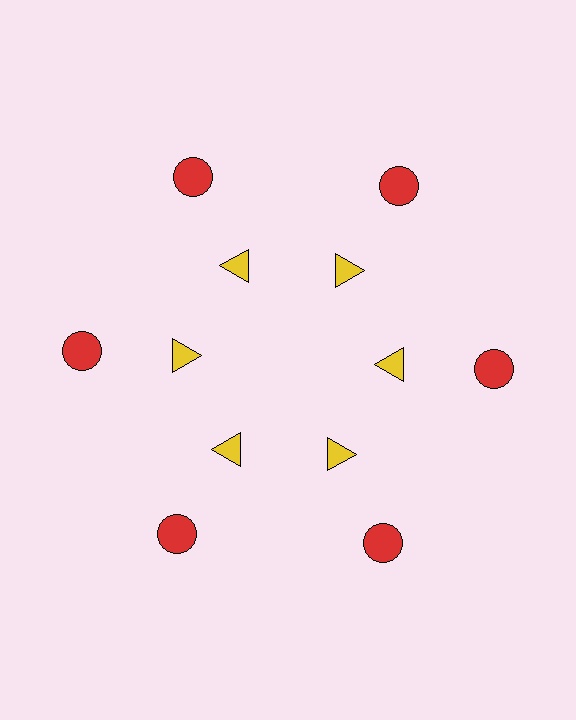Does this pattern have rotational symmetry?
Yes, this pattern has 6-fold rotational symmetry. It looks the same after rotating 60 degrees around the center.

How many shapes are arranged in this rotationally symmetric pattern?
There are 12 shapes, arranged in 6 groups of 2.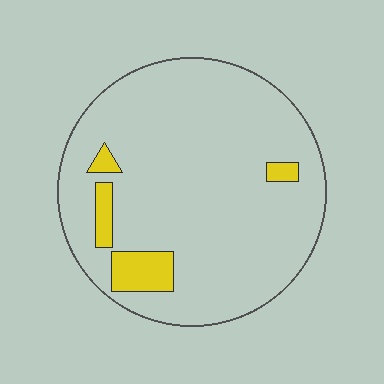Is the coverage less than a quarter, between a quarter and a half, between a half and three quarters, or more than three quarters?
Less than a quarter.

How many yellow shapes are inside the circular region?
4.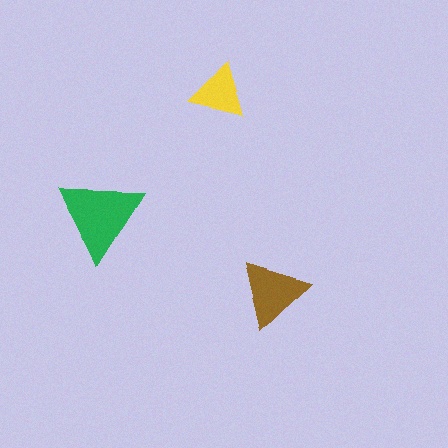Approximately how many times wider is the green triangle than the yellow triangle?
About 1.5 times wider.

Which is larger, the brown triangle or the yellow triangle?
The brown one.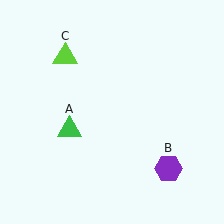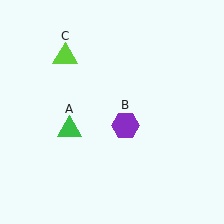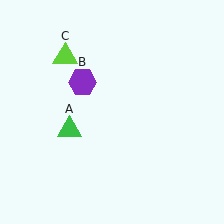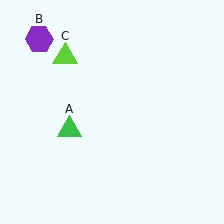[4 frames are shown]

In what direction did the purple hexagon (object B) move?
The purple hexagon (object B) moved up and to the left.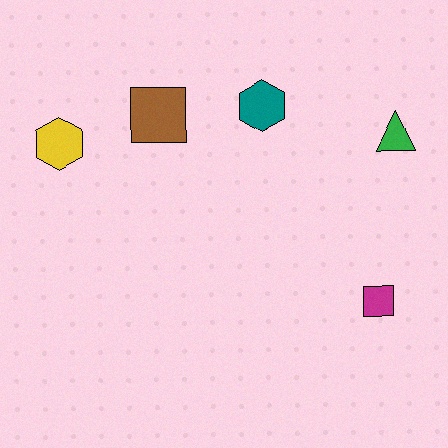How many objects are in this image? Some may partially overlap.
There are 5 objects.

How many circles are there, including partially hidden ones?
There are no circles.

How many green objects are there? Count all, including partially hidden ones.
There is 1 green object.